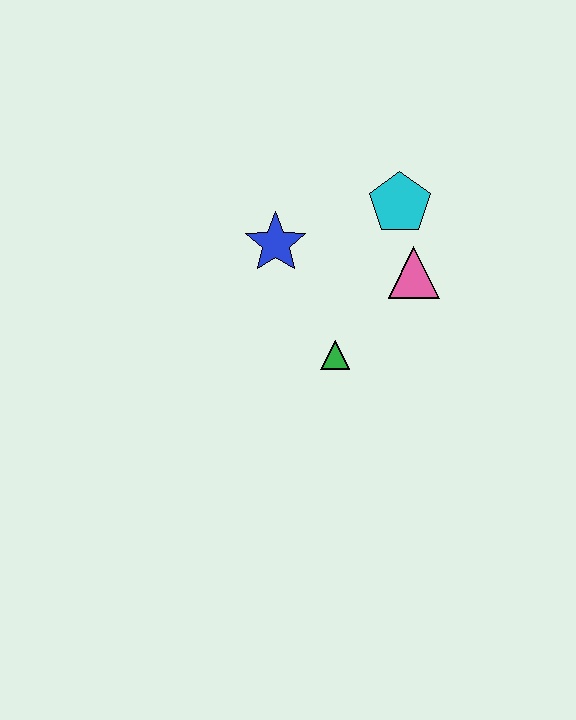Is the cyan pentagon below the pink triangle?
No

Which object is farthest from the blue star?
The pink triangle is farthest from the blue star.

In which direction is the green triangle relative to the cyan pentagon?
The green triangle is below the cyan pentagon.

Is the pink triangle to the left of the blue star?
No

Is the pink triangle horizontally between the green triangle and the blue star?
No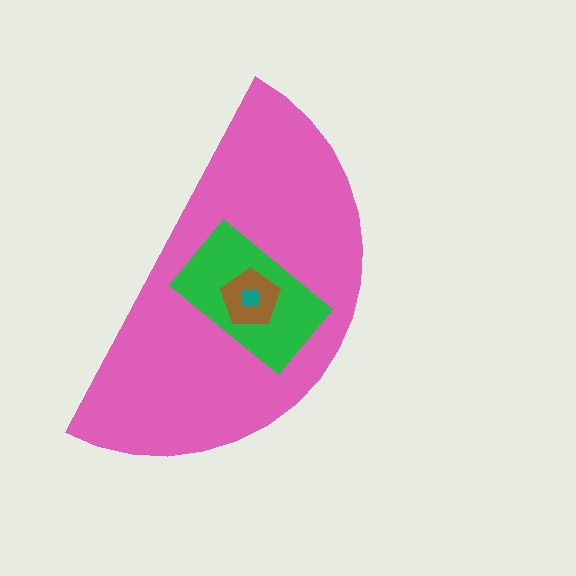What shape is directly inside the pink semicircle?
The green rectangle.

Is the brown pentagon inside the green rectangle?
Yes.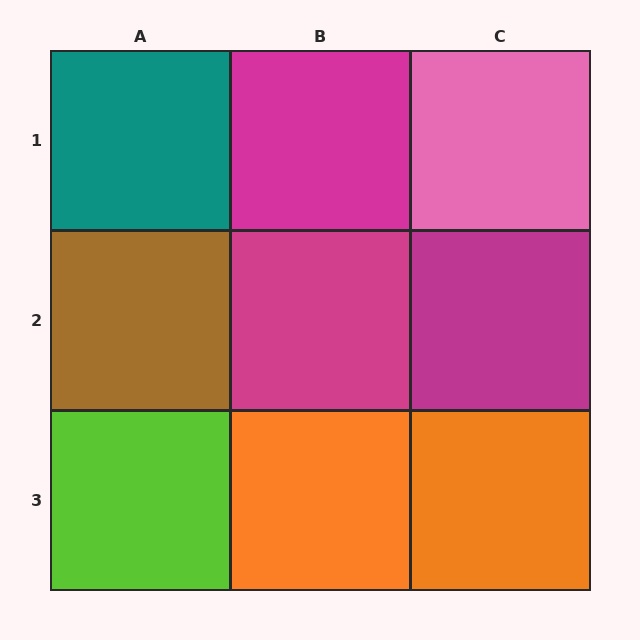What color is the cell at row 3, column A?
Lime.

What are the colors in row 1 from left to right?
Teal, magenta, pink.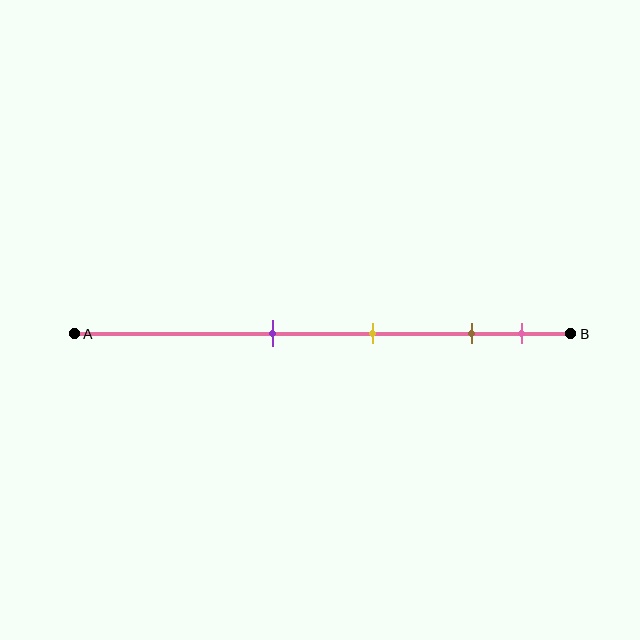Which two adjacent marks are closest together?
The brown and pink marks are the closest adjacent pair.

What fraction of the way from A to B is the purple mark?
The purple mark is approximately 40% (0.4) of the way from A to B.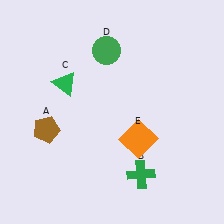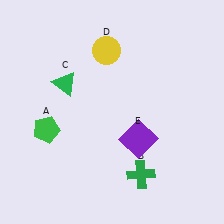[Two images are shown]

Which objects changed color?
A changed from brown to green. D changed from green to yellow. E changed from orange to purple.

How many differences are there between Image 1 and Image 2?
There are 3 differences between the two images.